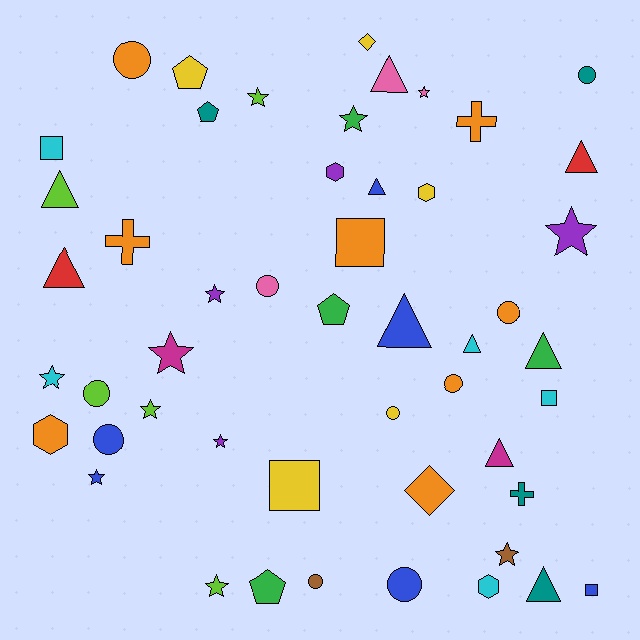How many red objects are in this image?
There are 2 red objects.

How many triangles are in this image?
There are 10 triangles.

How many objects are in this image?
There are 50 objects.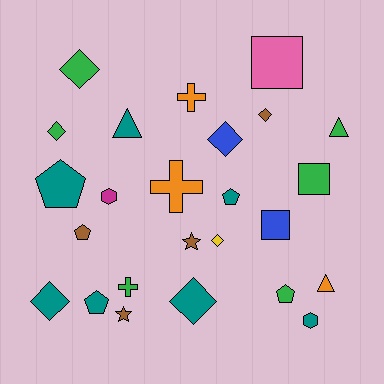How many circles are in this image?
There are no circles.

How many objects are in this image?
There are 25 objects.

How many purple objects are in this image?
There are no purple objects.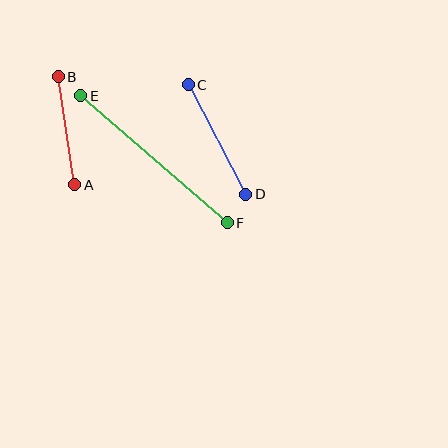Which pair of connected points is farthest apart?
Points E and F are farthest apart.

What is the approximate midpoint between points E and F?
The midpoint is at approximately (154, 159) pixels.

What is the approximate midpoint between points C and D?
The midpoint is at approximately (217, 139) pixels.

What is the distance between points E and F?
The distance is approximately 194 pixels.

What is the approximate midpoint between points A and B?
The midpoint is at approximately (67, 131) pixels.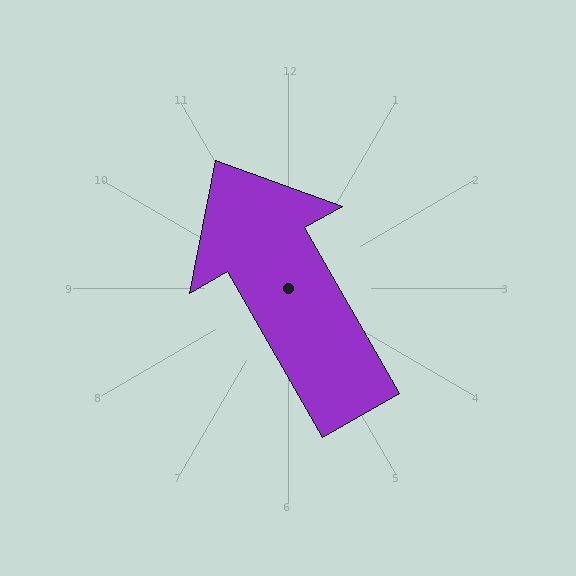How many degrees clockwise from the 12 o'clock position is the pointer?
Approximately 330 degrees.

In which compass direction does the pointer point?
Northwest.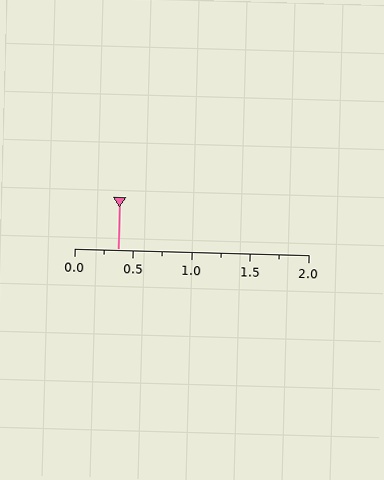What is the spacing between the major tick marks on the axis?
The major ticks are spaced 0.5 apart.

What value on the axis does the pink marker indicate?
The marker indicates approximately 0.38.